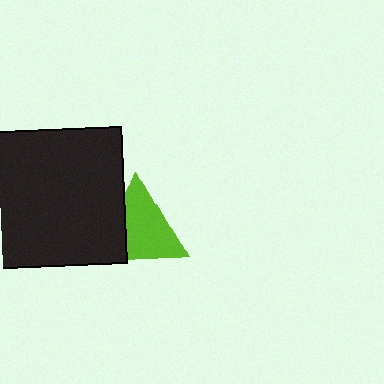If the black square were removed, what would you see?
You would see the complete lime triangle.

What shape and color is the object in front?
The object in front is a black square.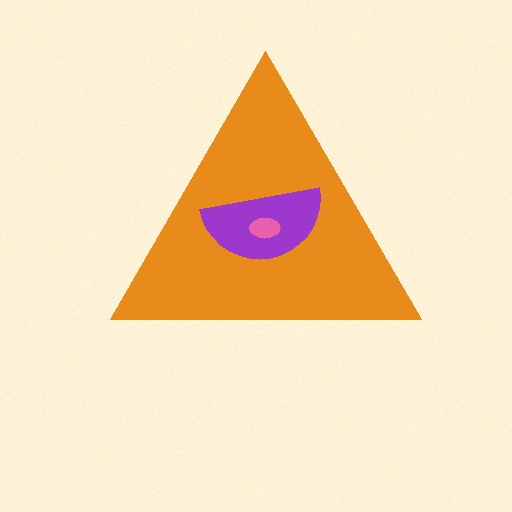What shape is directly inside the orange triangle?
The purple semicircle.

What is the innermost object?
The pink ellipse.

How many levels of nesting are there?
3.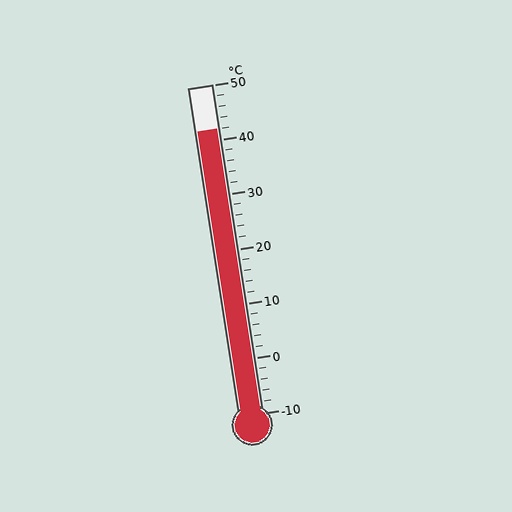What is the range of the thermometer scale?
The thermometer scale ranges from -10°C to 50°C.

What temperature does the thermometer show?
The thermometer shows approximately 42°C.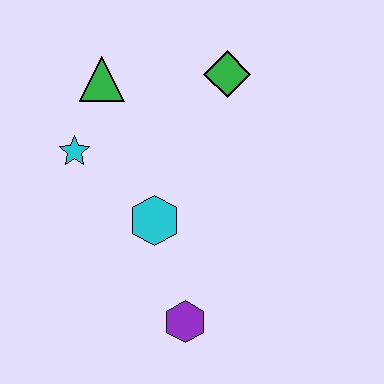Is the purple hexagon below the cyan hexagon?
Yes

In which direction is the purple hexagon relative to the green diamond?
The purple hexagon is below the green diamond.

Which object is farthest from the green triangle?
The purple hexagon is farthest from the green triangle.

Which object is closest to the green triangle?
The cyan star is closest to the green triangle.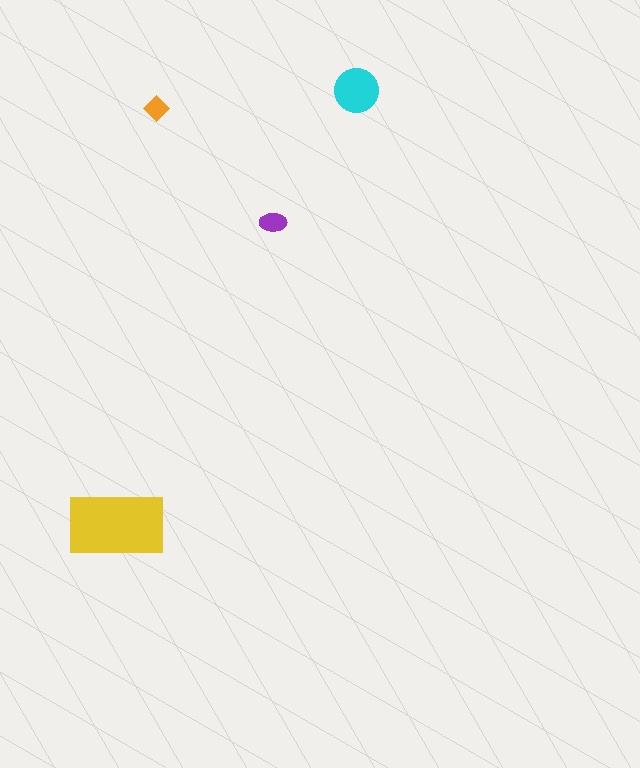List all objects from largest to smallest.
The yellow rectangle, the cyan circle, the purple ellipse, the orange diamond.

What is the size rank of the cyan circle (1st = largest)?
2nd.